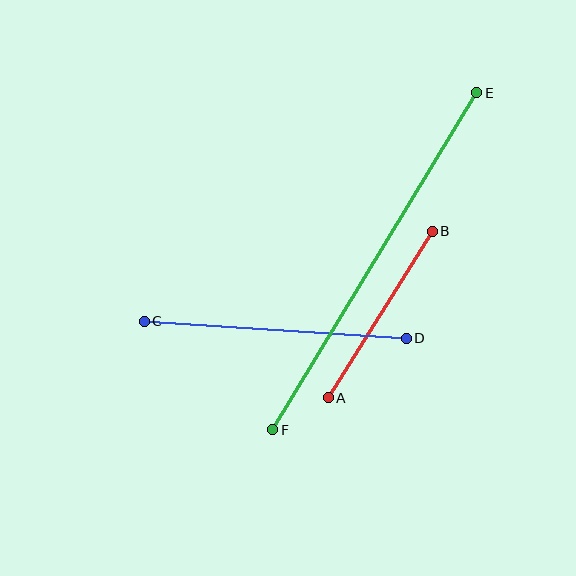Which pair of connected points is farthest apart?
Points E and F are farthest apart.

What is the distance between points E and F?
The distance is approximately 394 pixels.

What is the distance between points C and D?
The distance is approximately 263 pixels.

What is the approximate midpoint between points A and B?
The midpoint is at approximately (380, 315) pixels.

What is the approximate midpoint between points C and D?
The midpoint is at approximately (275, 330) pixels.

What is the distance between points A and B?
The distance is approximately 197 pixels.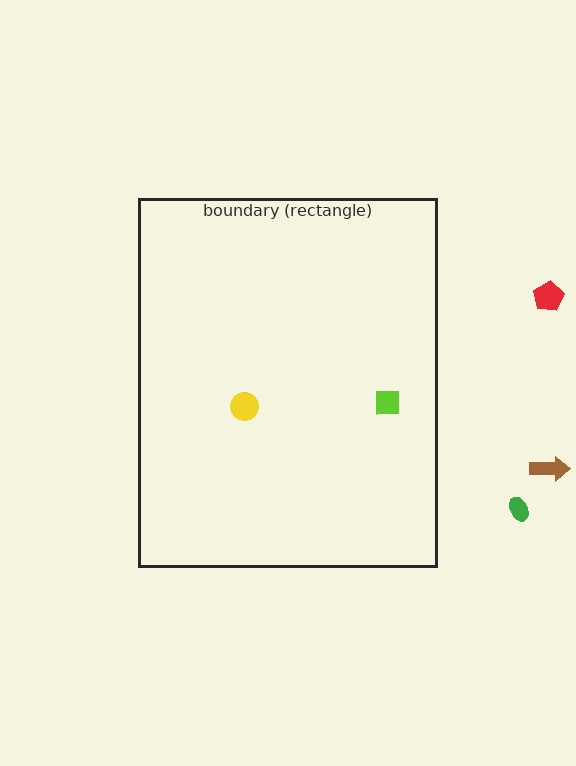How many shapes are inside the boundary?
2 inside, 3 outside.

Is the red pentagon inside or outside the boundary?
Outside.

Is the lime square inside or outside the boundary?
Inside.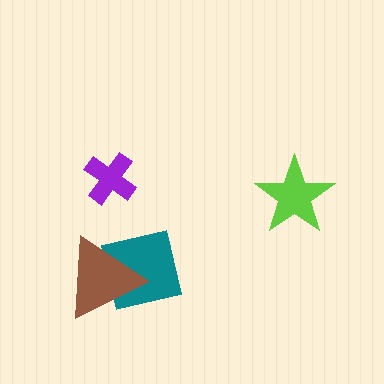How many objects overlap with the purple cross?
0 objects overlap with the purple cross.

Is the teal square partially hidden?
Yes, it is partially covered by another shape.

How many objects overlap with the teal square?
1 object overlaps with the teal square.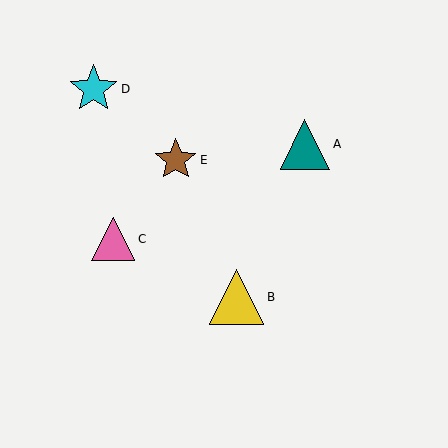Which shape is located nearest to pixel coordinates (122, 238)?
The pink triangle (labeled C) at (113, 239) is nearest to that location.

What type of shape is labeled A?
Shape A is a teal triangle.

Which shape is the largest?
The yellow triangle (labeled B) is the largest.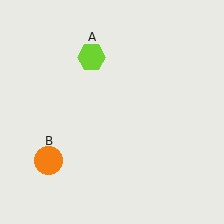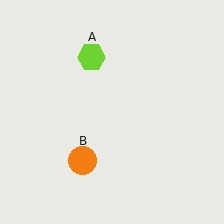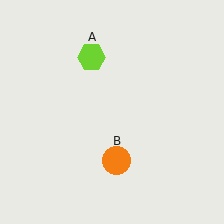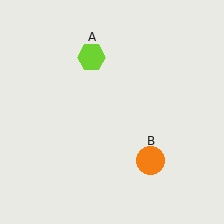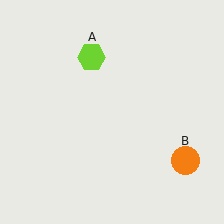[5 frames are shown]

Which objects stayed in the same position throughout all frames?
Lime hexagon (object A) remained stationary.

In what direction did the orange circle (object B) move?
The orange circle (object B) moved right.